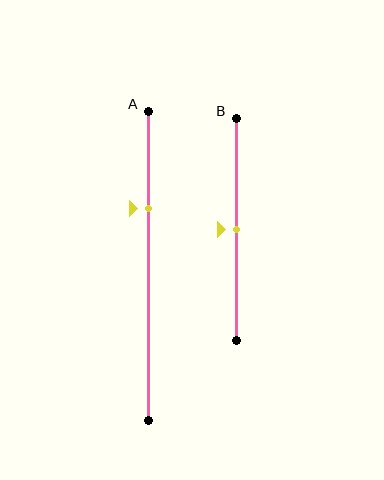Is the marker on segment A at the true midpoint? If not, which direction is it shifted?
No, the marker on segment A is shifted upward by about 18% of the segment length.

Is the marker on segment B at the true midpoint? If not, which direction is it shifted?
Yes, the marker on segment B is at the true midpoint.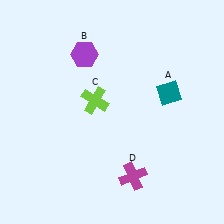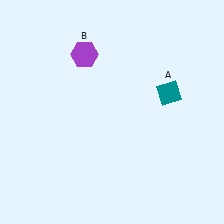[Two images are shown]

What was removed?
The lime cross (C), the magenta cross (D) were removed in Image 2.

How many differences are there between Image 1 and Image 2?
There are 2 differences between the two images.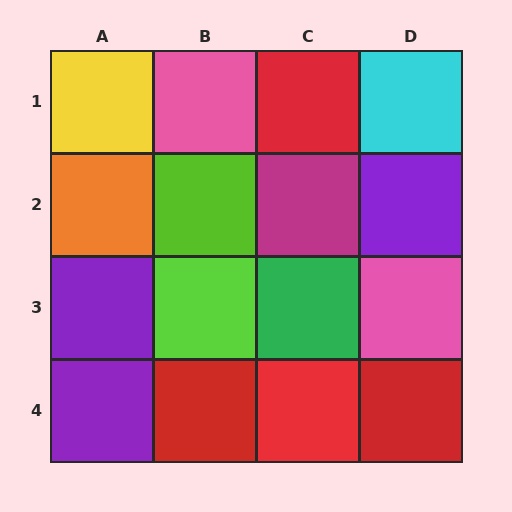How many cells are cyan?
1 cell is cyan.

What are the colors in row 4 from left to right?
Purple, red, red, red.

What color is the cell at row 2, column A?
Orange.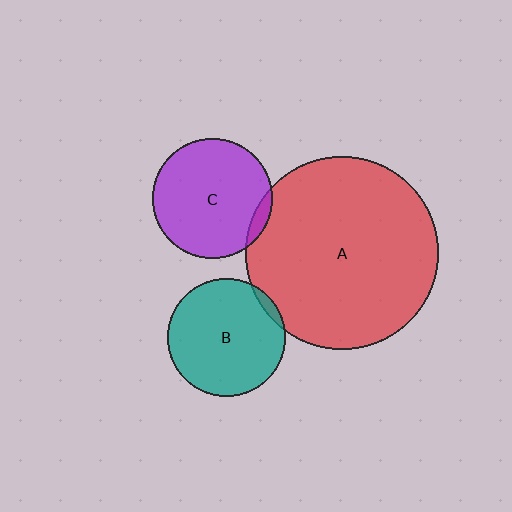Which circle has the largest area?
Circle A (red).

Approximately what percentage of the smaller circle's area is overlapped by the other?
Approximately 5%.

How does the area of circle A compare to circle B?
Approximately 2.7 times.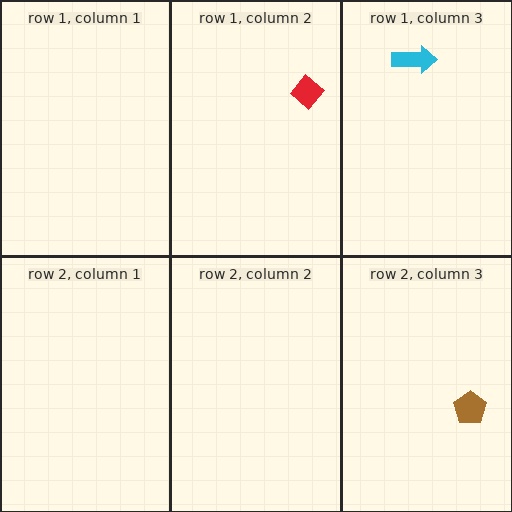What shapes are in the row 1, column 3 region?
The cyan arrow.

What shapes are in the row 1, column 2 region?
The red diamond.